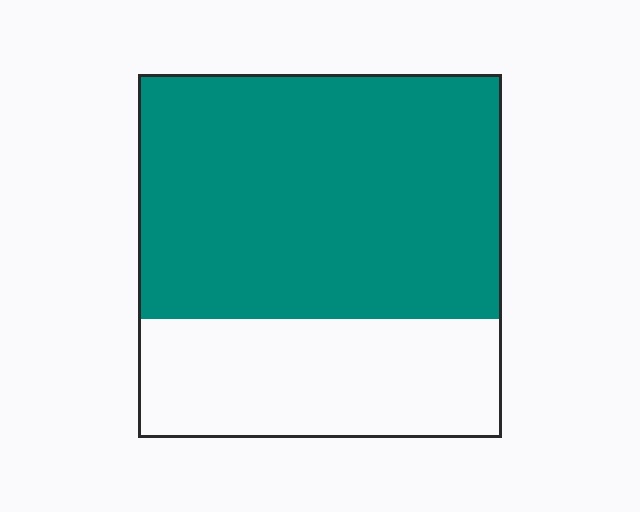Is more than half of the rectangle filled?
Yes.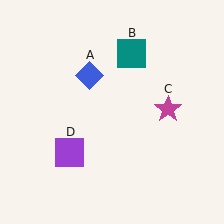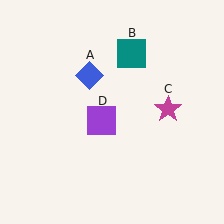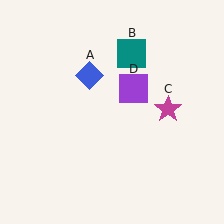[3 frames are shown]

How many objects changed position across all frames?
1 object changed position: purple square (object D).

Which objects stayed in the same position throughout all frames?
Blue diamond (object A) and teal square (object B) and magenta star (object C) remained stationary.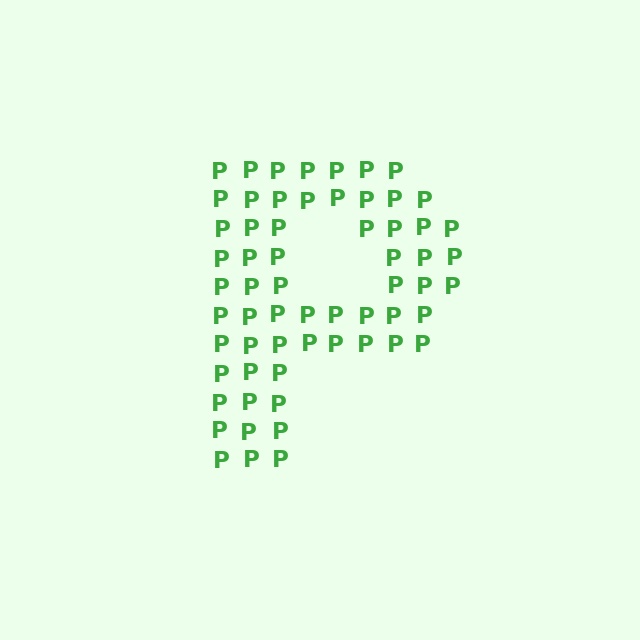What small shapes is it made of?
It is made of small letter P's.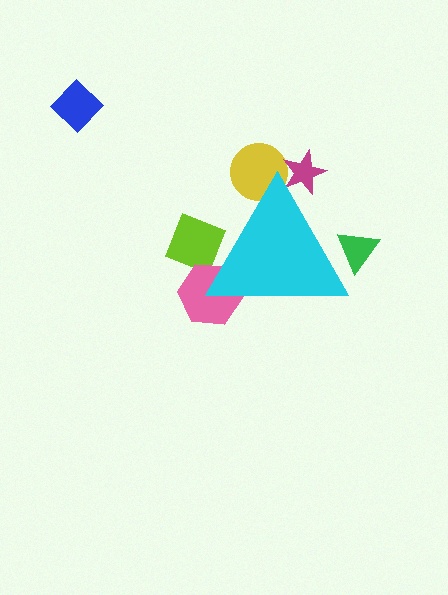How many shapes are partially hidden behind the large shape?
5 shapes are partially hidden.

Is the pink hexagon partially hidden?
Yes, the pink hexagon is partially hidden behind the cyan triangle.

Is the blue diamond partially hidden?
No, the blue diamond is fully visible.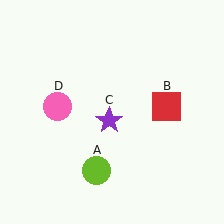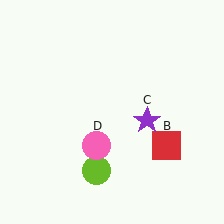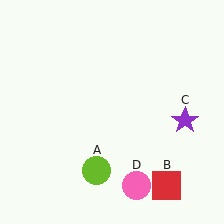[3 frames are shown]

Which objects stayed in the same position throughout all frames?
Lime circle (object A) remained stationary.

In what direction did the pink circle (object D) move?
The pink circle (object D) moved down and to the right.